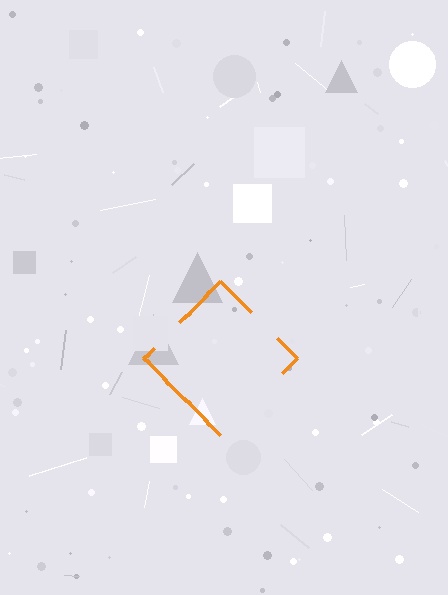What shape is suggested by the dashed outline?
The dashed outline suggests a diamond.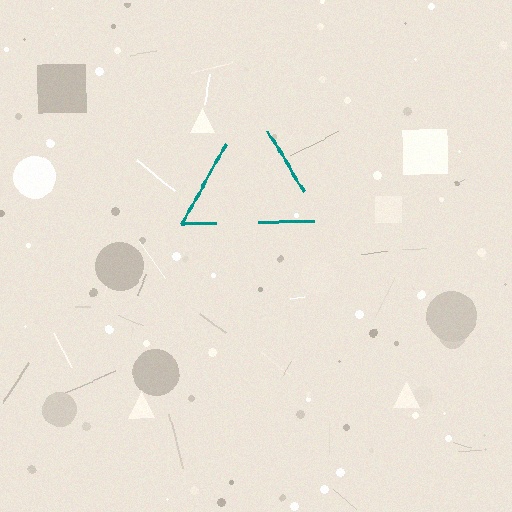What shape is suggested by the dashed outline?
The dashed outline suggests a triangle.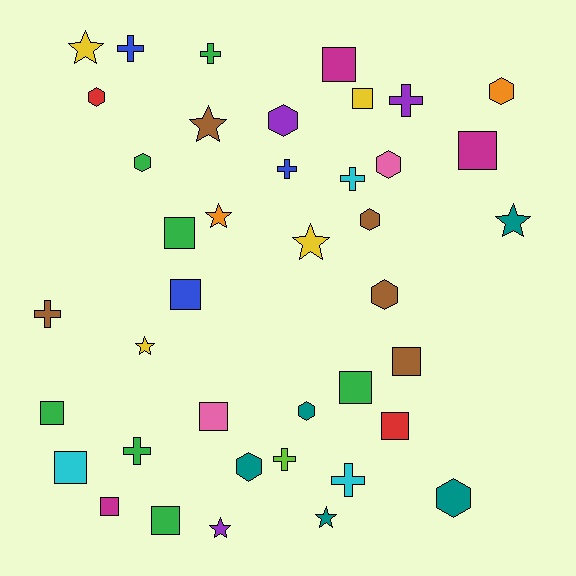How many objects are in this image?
There are 40 objects.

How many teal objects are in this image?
There are 5 teal objects.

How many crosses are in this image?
There are 9 crosses.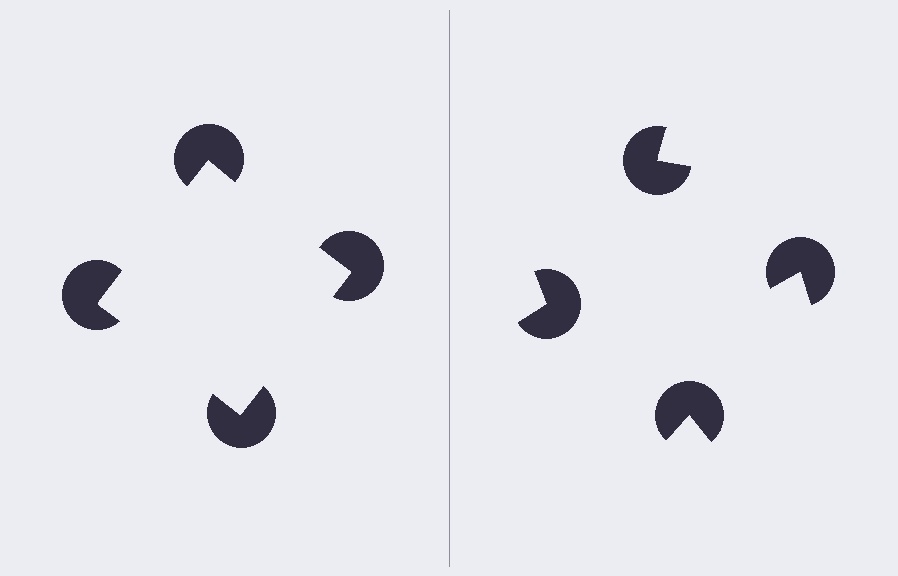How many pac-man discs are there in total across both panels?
8 — 4 on each side.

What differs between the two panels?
The pac-man discs are positioned identically on both sides; only the wedge orientations differ. On the left they align to a square; on the right they are misaligned.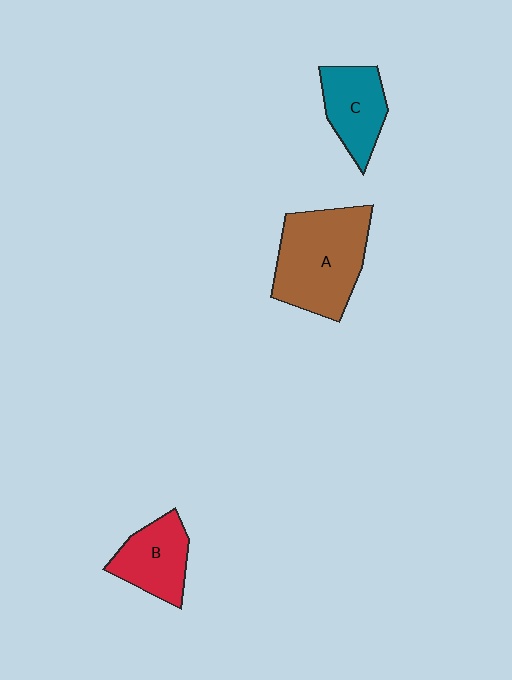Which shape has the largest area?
Shape A (brown).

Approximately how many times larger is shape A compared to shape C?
Approximately 1.7 times.